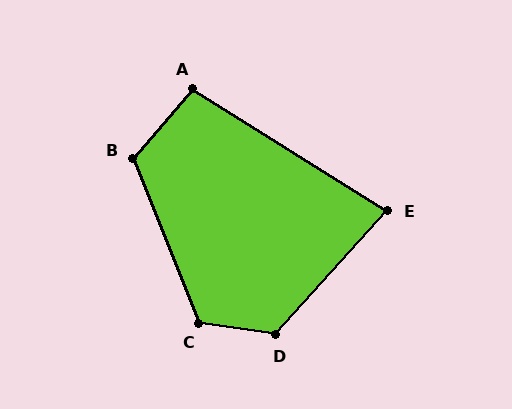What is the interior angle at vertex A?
Approximately 99 degrees (obtuse).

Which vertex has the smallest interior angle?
E, at approximately 80 degrees.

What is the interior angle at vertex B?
Approximately 117 degrees (obtuse).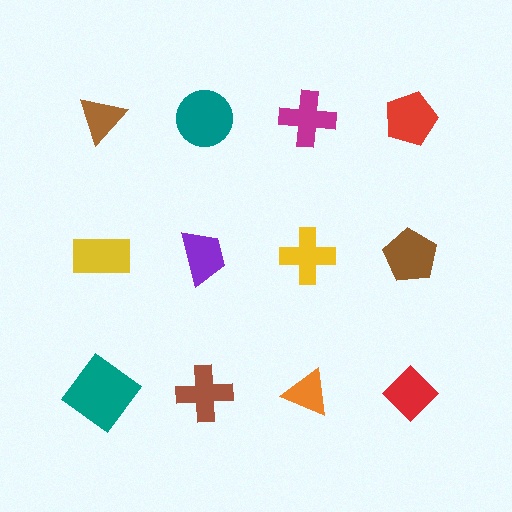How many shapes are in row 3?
4 shapes.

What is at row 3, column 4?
A red diamond.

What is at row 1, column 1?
A brown triangle.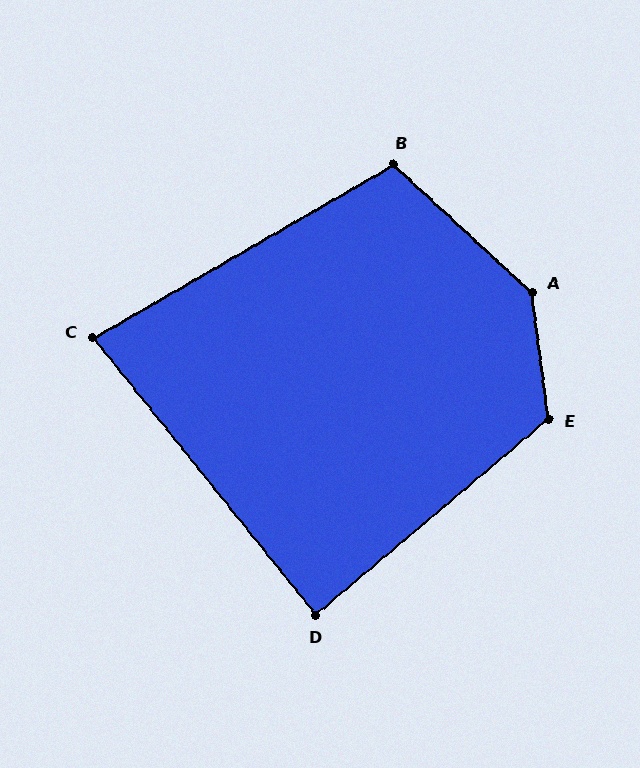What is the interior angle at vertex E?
Approximately 123 degrees (obtuse).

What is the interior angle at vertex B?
Approximately 107 degrees (obtuse).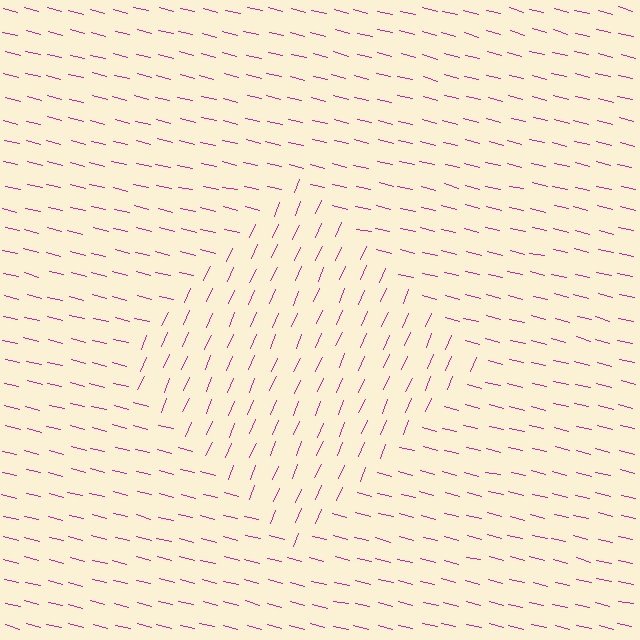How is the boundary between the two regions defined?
The boundary is defined purely by a change in line orientation (approximately 81 degrees difference). All lines are the same color and thickness.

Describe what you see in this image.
The image is filled with small magenta line segments. A diamond region in the image has lines oriented differently from the surrounding lines, creating a visible texture boundary.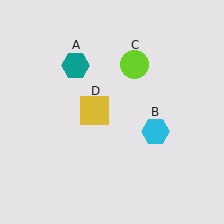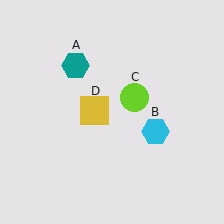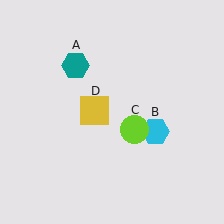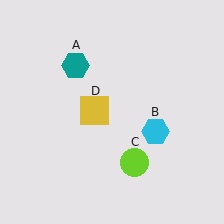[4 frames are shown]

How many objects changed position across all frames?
1 object changed position: lime circle (object C).